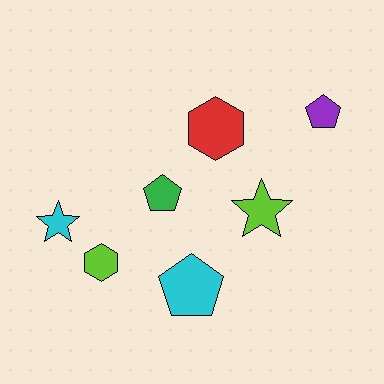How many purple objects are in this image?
There is 1 purple object.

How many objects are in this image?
There are 7 objects.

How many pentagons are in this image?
There are 3 pentagons.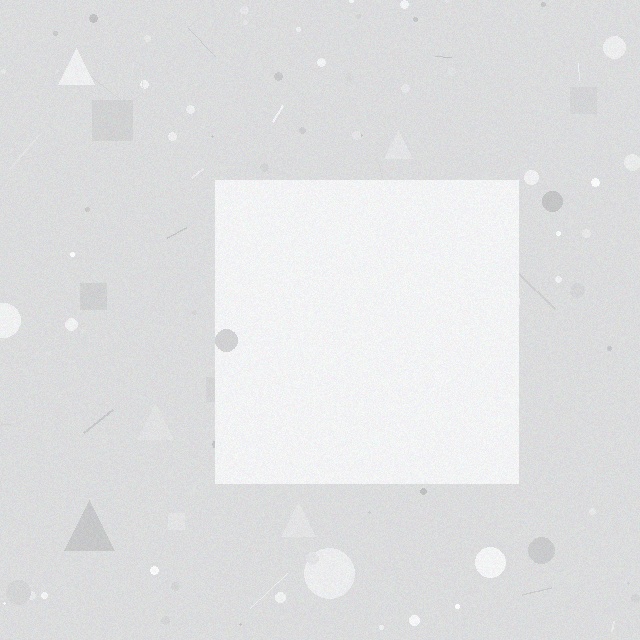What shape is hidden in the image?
A square is hidden in the image.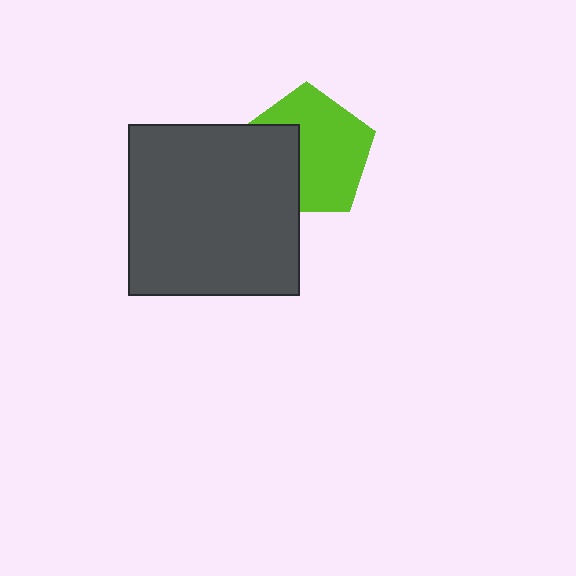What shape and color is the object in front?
The object in front is a dark gray square.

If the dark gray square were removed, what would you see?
You would see the complete lime pentagon.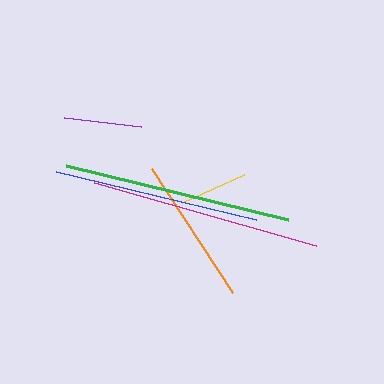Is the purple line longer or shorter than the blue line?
The blue line is longer than the purple line.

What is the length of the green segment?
The green segment is approximately 229 pixels long.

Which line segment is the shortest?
The yellow line is the shortest at approximately 69 pixels.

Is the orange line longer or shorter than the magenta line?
The magenta line is longer than the orange line.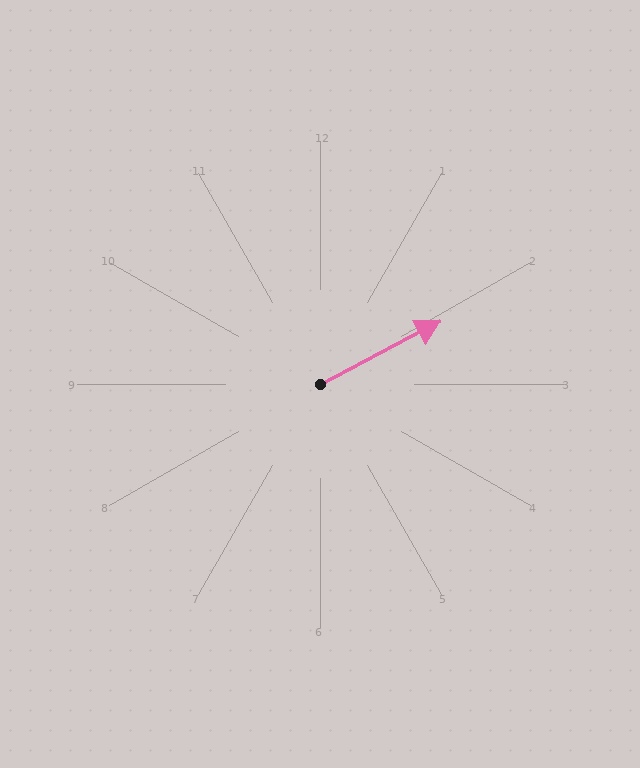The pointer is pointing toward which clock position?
Roughly 2 o'clock.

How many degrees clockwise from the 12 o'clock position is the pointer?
Approximately 62 degrees.